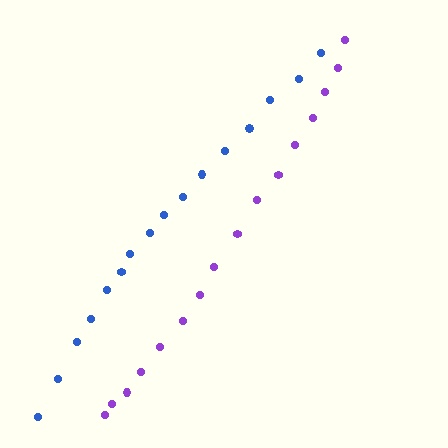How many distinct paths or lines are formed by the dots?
There are 2 distinct paths.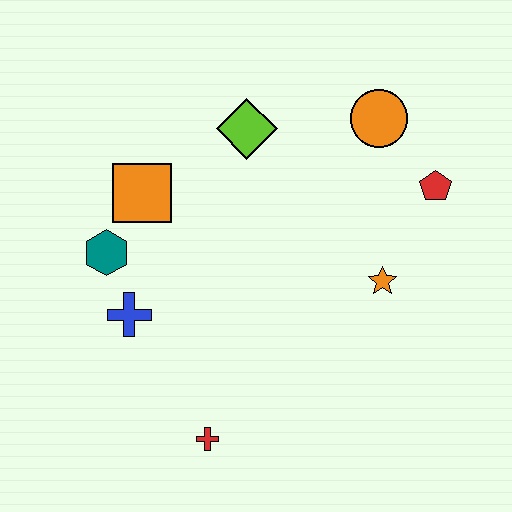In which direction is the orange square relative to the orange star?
The orange square is to the left of the orange star.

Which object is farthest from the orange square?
The red pentagon is farthest from the orange square.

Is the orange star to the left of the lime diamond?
No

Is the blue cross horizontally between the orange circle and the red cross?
No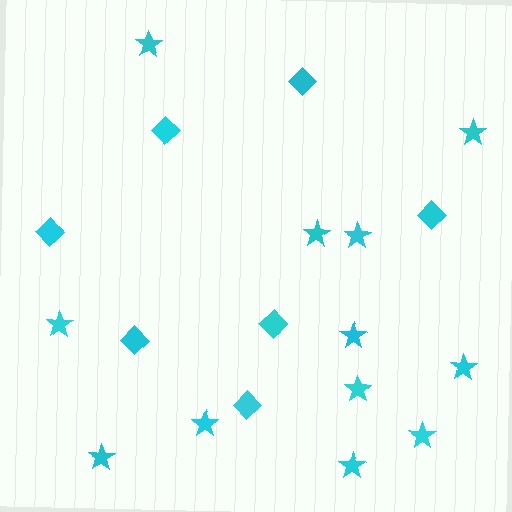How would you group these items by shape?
There are 2 groups: one group of diamonds (7) and one group of stars (12).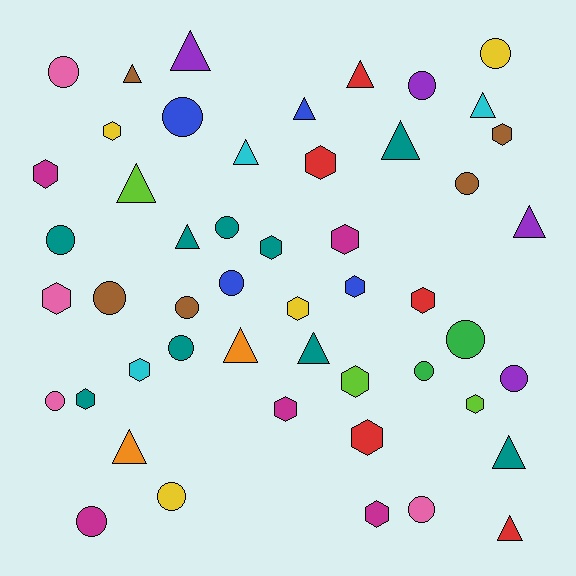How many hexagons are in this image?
There are 17 hexagons.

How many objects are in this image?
There are 50 objects.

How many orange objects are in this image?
There are 2 orange objects.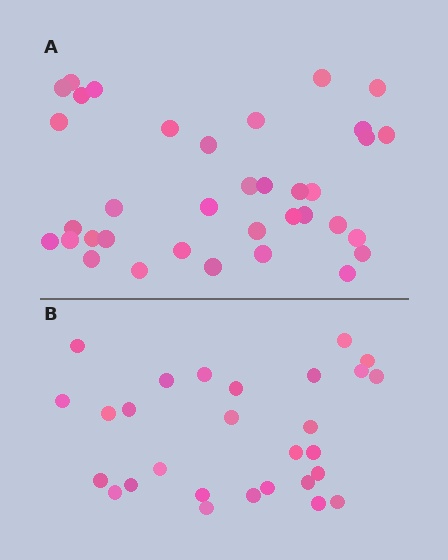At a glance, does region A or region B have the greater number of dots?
Region A (the top region) has more dots.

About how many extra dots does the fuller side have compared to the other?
Region A has roughly 8 or so more dots than region B.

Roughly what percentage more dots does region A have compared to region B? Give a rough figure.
About 30% more.